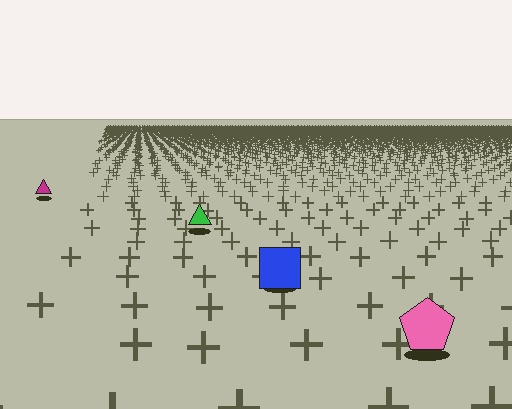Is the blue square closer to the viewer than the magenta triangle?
Yes. The blue square is closer — you can tell from the texture gradient: the ground texture is coarser near it.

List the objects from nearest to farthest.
From nearest to farthest: the pink pentagon, the blue square, the green triangle, the magenta triangle.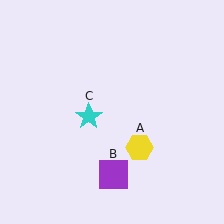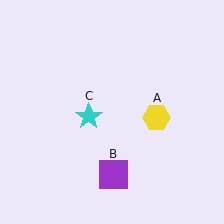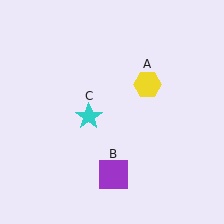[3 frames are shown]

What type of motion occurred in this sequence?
The yellow hexagon (object A) rotated counterclockwise around the center of the scene.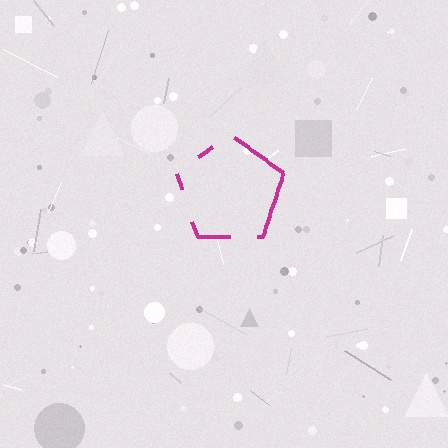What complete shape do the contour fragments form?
The contour fragments form a pentagon.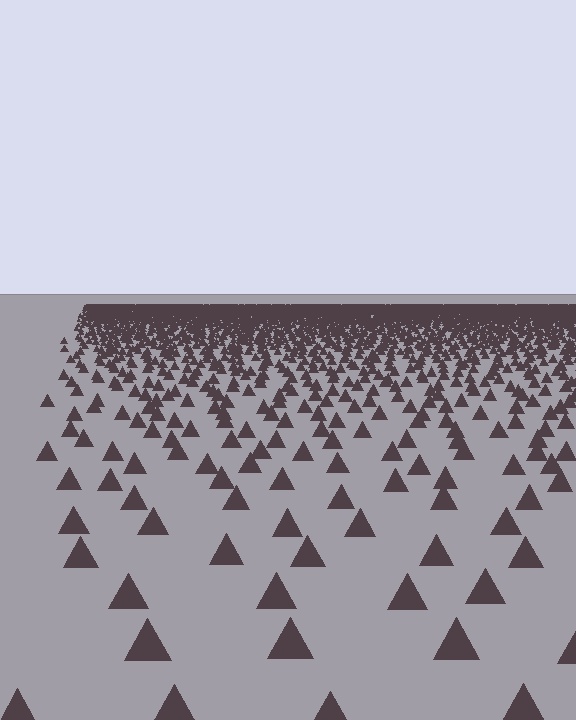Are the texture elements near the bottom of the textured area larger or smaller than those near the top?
Larger. Near the bottom, elements are closer to the viewer and appear at a bigger on-screen size.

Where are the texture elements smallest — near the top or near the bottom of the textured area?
Near the top.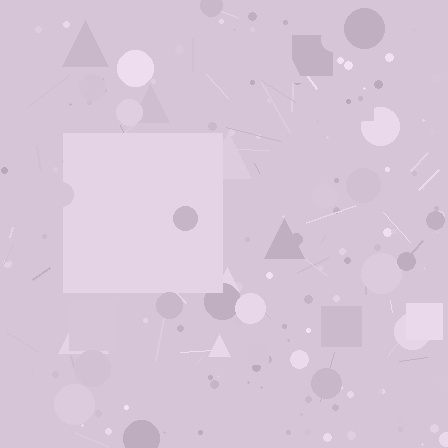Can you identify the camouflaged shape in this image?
The camouflaged shape is a square.